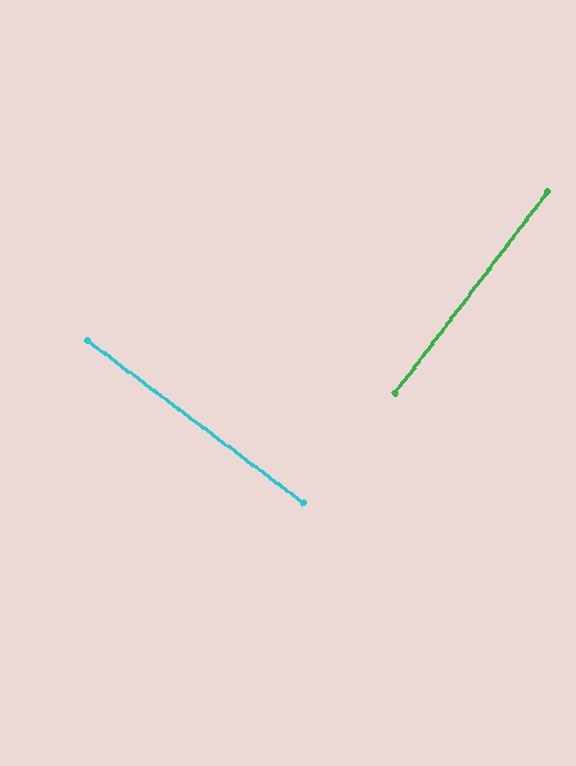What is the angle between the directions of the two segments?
Approximately 90 degrees.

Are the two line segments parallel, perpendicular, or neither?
Perpendicular — they meet at approximately 90°.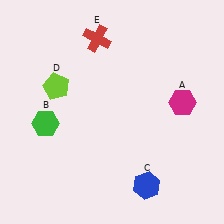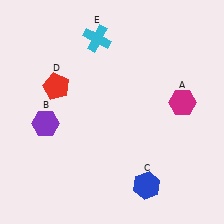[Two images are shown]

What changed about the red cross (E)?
In Image 1, E is red. In Image 2, it changed to cyan.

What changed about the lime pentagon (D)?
In Image 1, D is lime. In Image 2, it changed to red.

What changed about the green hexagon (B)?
In Image 1, B is green. In Image 2, it changed to purple.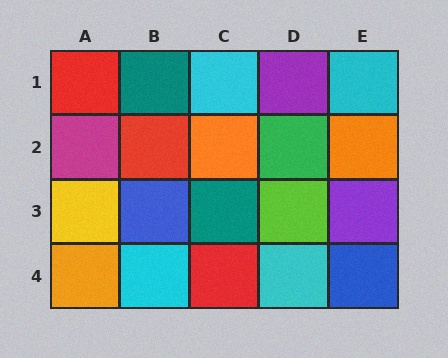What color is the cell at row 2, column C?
Orange.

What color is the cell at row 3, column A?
Yellow.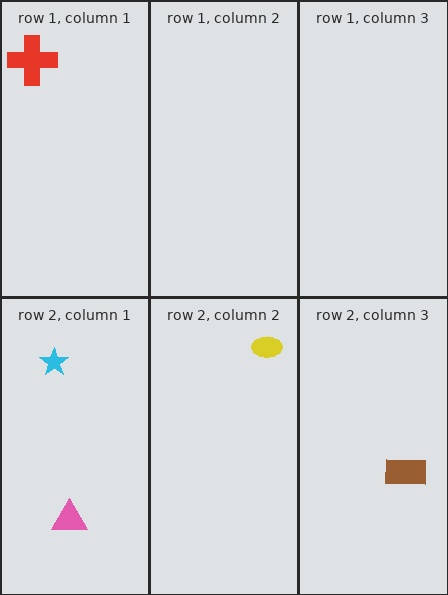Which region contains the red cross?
The row 1, column 1 region.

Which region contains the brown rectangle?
The row 2, column 3 region.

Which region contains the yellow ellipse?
The row 2, column 2 region.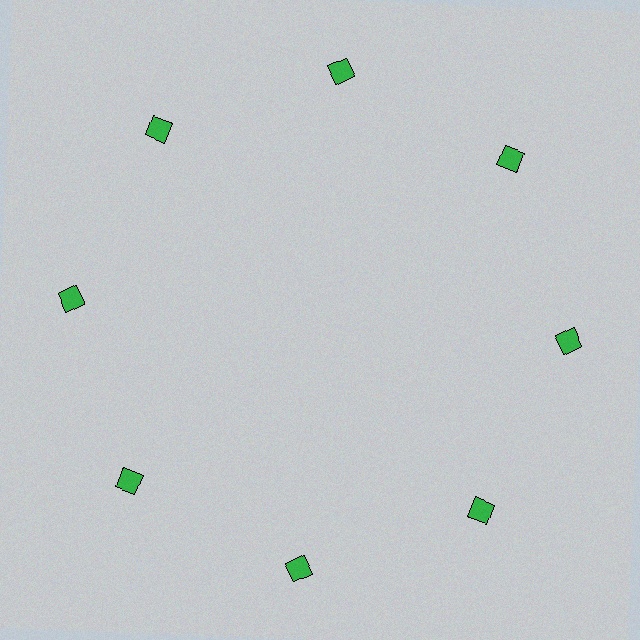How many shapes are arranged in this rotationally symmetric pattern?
There are 8 shapes, arranged in 8 groups of 1.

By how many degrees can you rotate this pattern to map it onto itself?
The pattern maps onto itself every 45 degrees of rotation.